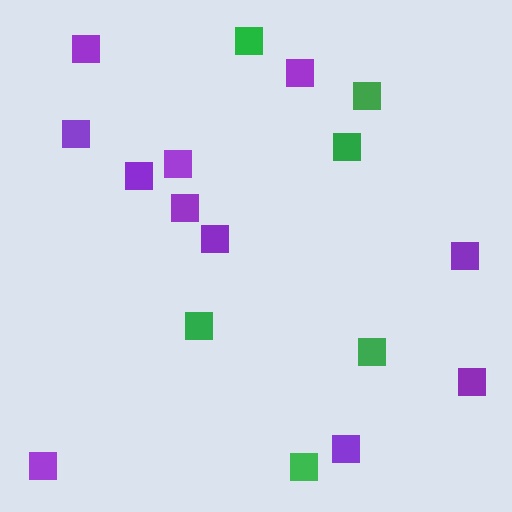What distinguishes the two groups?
There are 2 groups: one group of green squares (6) and one group of purple squares (11).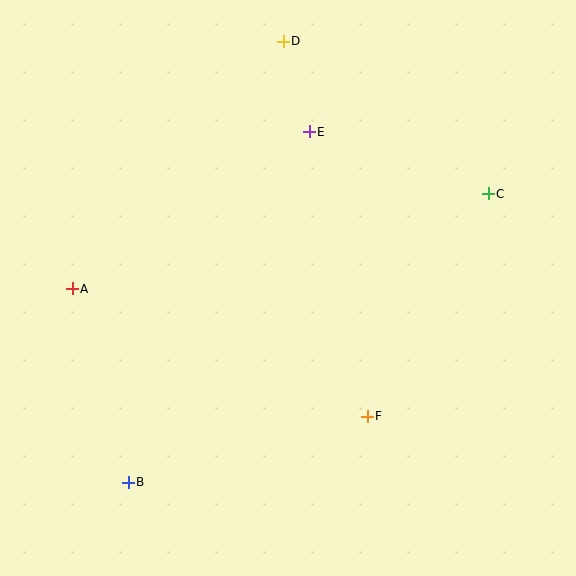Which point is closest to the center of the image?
Point F at (367, 416) is closest to the center.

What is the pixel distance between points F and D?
The distance between F and D is 385 pixels.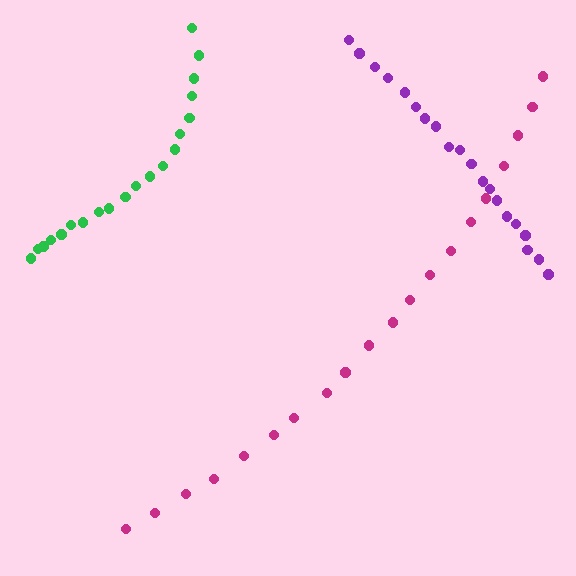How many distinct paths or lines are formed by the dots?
There are 3 distinct paths.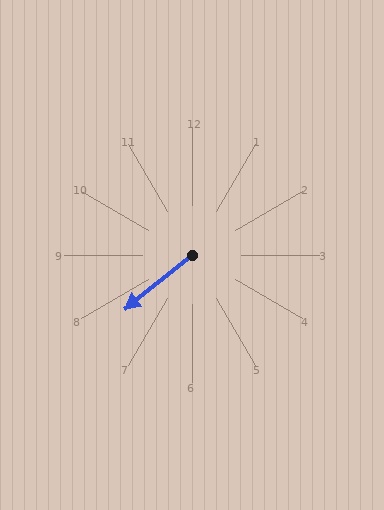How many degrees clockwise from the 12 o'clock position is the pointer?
Approximately 231 degrees.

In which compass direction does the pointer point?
Southwest.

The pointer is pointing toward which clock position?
Roughly 8 o'clock.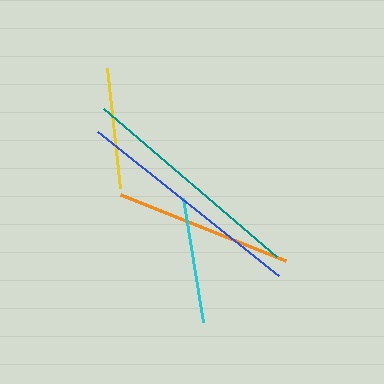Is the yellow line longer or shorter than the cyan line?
The cyan line is longer than the yellow line.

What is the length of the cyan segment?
The cyan segment is approximately 126 pixels long.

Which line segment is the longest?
The blue line is the longest at approximately 231 pixels.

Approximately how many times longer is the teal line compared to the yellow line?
The teal line is approximately 1.9 times the length of the yellow line.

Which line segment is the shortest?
The yellow line is the shortest at approximately 121 pixels.